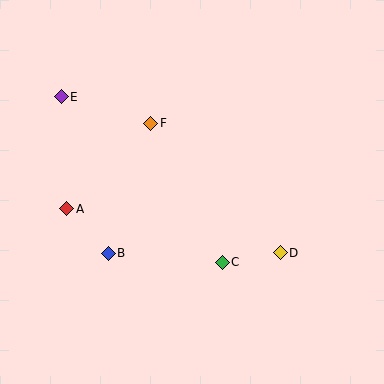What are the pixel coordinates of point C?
Point C is at (222, 262).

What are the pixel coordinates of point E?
Point E is at (61, 97).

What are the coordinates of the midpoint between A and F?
The midpoint between A and F is at (109, 166).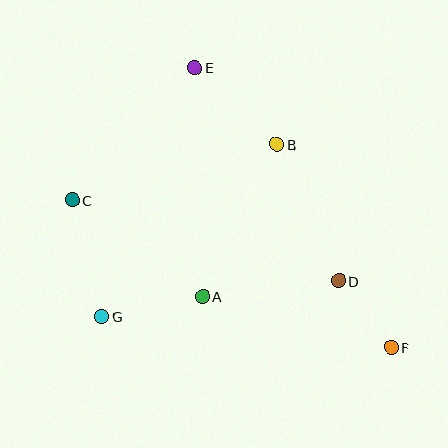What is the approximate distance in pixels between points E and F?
The distance between E and F is approximately 342 pixels.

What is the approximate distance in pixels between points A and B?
The distance between A and B is approximately 169 pixels.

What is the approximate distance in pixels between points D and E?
The distance between D and E is approximately 257 pixels.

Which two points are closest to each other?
Points D and F are closest to each other.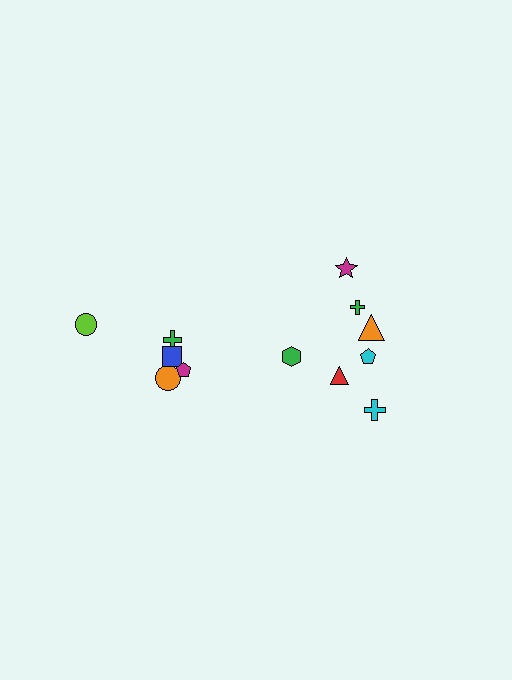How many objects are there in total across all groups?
There are 12 objects.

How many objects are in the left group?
There are 5 objects.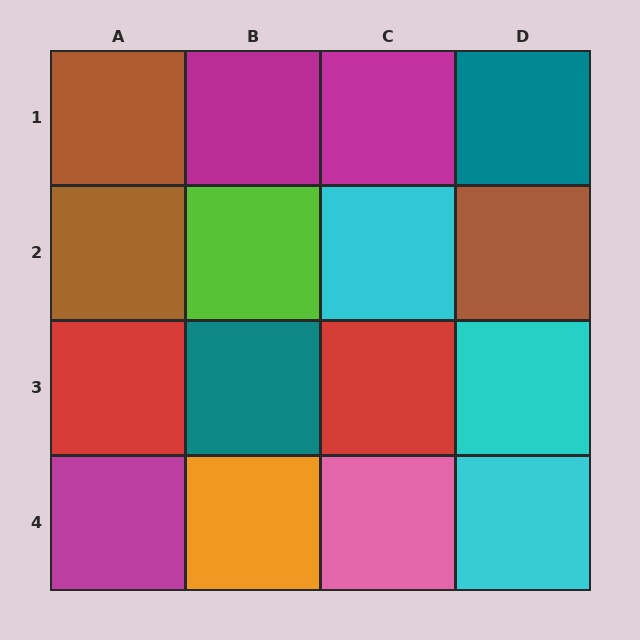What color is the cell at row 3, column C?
Red.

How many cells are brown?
3 cells are brown.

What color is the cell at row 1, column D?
Teal.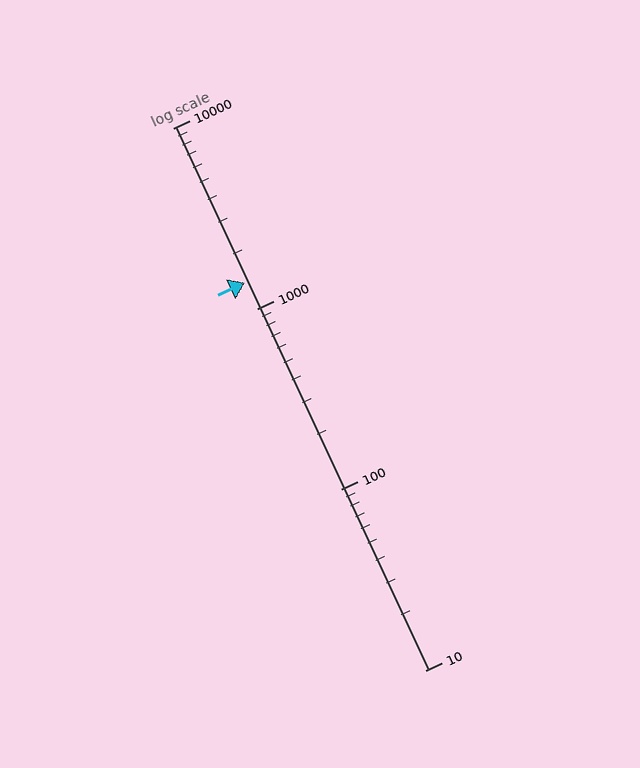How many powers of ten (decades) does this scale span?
The scale spans 3 decades, from 10 to 10000.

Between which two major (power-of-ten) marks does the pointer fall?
The pointer is between 1000 and 10000.